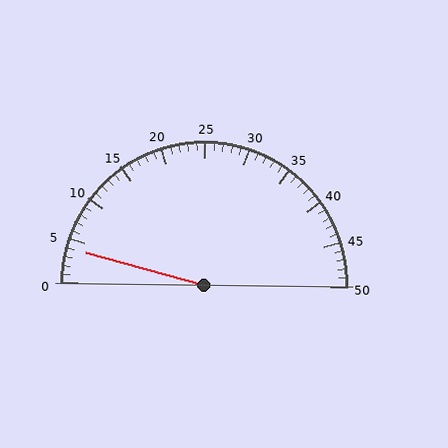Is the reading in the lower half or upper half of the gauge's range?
The reading is in the lower half of the range (0 to 50).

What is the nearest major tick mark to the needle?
The nearest major tick mark is 5.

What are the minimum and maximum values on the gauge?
The gauge ranges from 0 to 50.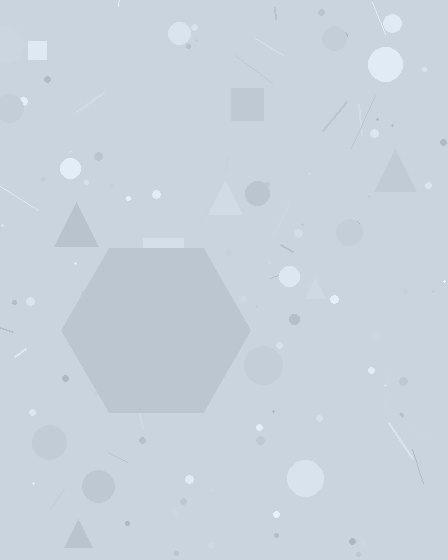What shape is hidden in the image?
A hexagon is hidden in the image.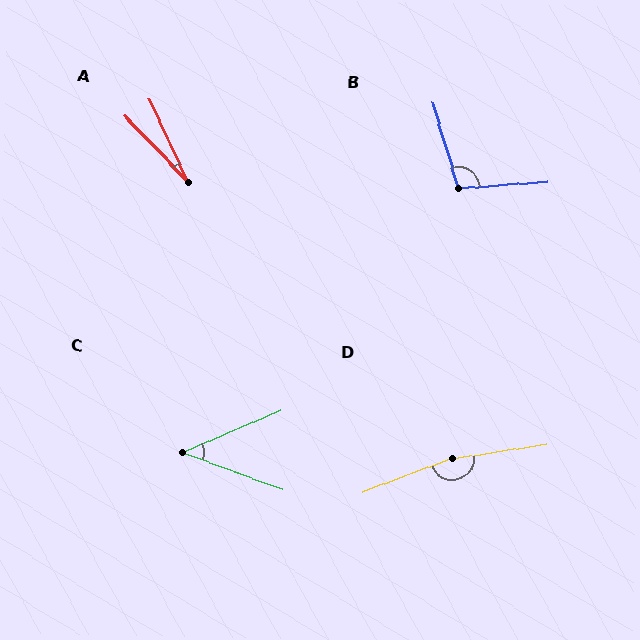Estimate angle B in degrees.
Approximately 102 degrees.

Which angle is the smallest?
A, at approximately 19 degrees.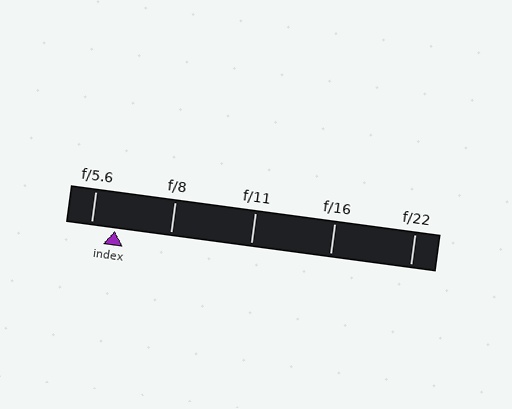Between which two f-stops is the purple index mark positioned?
The index mark is between f/5.6 and f/8.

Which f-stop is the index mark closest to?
The index mark is closest to f/5.6.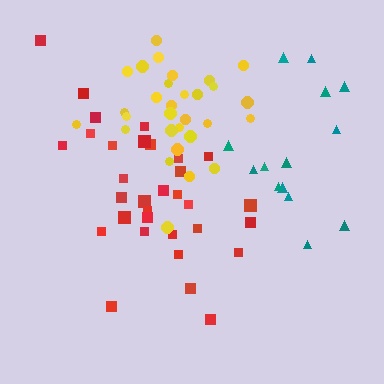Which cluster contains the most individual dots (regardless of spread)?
Red (32).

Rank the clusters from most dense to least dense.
yellow, red, teal.